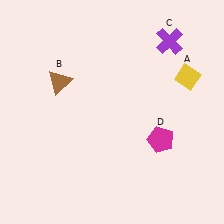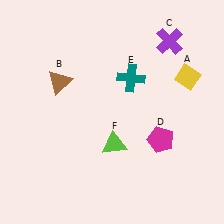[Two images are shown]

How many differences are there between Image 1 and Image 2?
There are 2 differences between the two images.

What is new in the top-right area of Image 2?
A teal cross (E) was added in the top-right area of Image 2.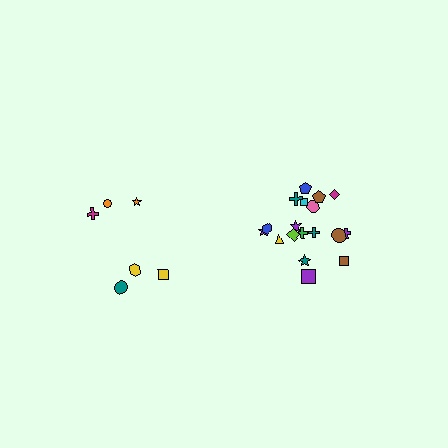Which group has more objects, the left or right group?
The right group.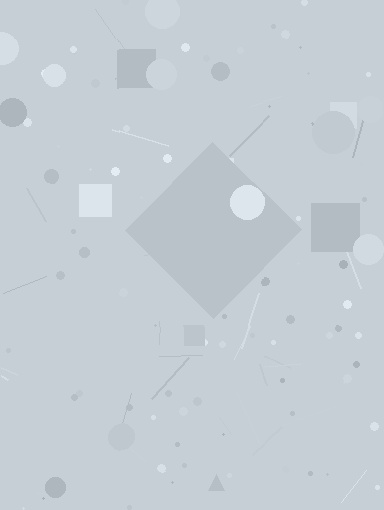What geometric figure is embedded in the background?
A diamond is embedded in the background.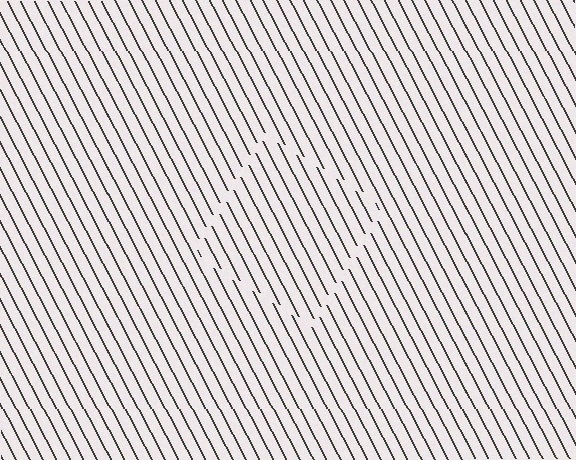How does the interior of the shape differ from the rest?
The interior of the shape contains the same grating, shifted by half a period — the contour is defined by the phase discontinuity where line-ends from the inner and outer gratings abut.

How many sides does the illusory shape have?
4 sides — the line-ends trace a square.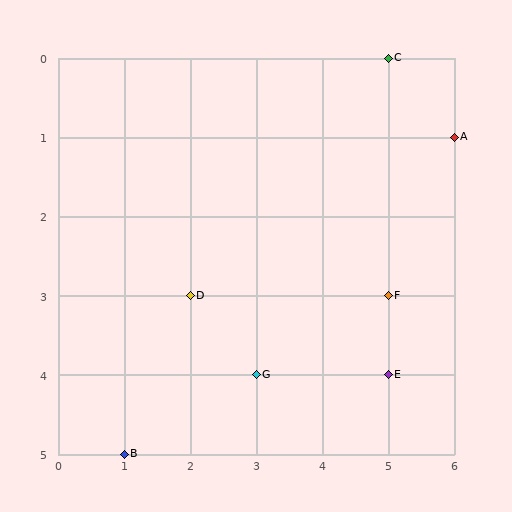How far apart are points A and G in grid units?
Points A and G are 3 columns and 3 rows apart (about 4.2 grid units diagonally).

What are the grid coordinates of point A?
Point A is at grid coordinates (6, 1).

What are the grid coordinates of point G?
Point G is at grid coordinates (3, 4).